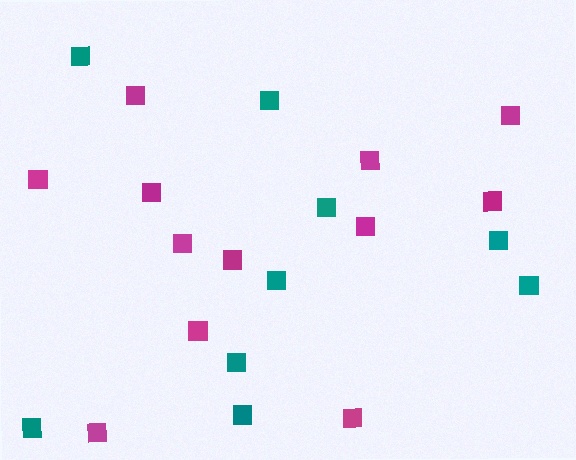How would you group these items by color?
There are 2 groups: one group of magenta squares (12) and one group of teal squares (9).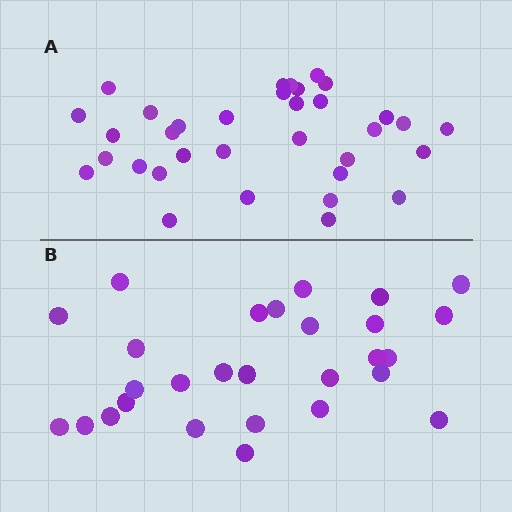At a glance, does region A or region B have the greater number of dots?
Region A (the top region) has more dots.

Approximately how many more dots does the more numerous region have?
Region A has about 6 more dots than region B.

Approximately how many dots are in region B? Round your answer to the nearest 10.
About 30 dots. (The exact count is 28, which rounds to 30.)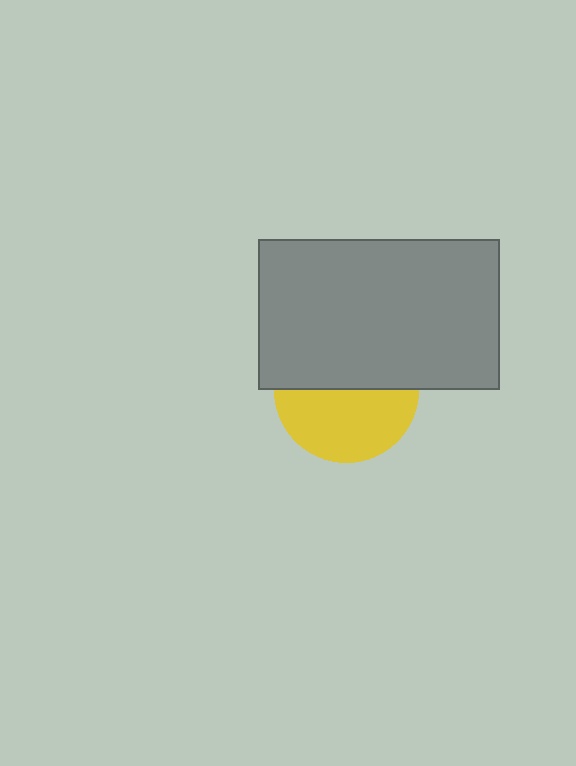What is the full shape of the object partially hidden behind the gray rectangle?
The partially hidden object is a yellow circle.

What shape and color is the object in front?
The object in front is a gray rectangle.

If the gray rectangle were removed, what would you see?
You would see the complete yellow circle.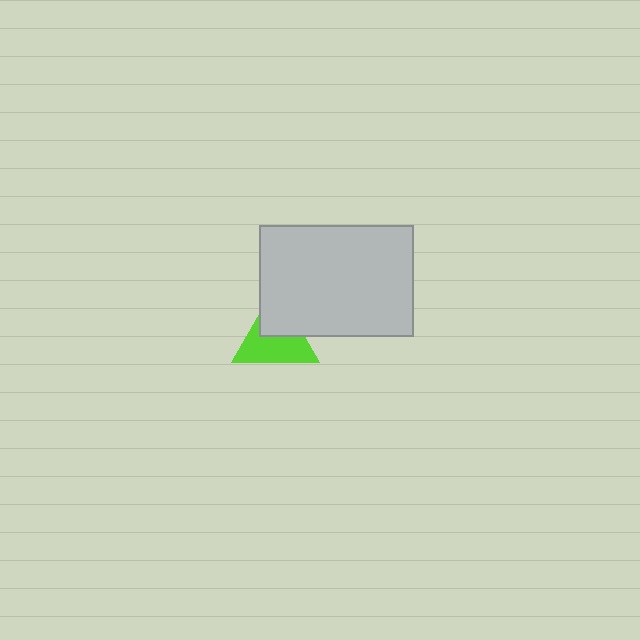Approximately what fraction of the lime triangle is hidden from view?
Roughly 40% of the lime triangle is hidden behind the light gray rectangle.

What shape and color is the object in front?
The object in front is a light gray rectangle.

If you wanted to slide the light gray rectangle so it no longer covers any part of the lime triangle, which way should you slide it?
Slide it toward the upper-right — that is the most direct way to separate the two shapes.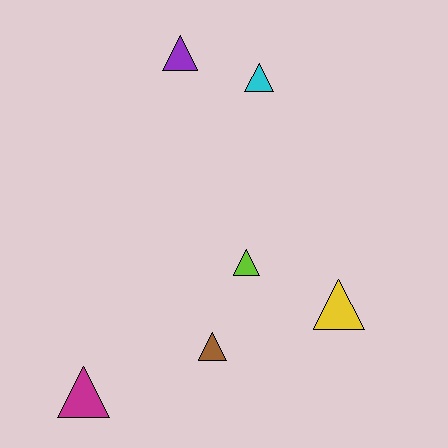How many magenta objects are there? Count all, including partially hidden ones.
There is 1 magenta object.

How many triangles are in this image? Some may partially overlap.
There are 6 triangles.